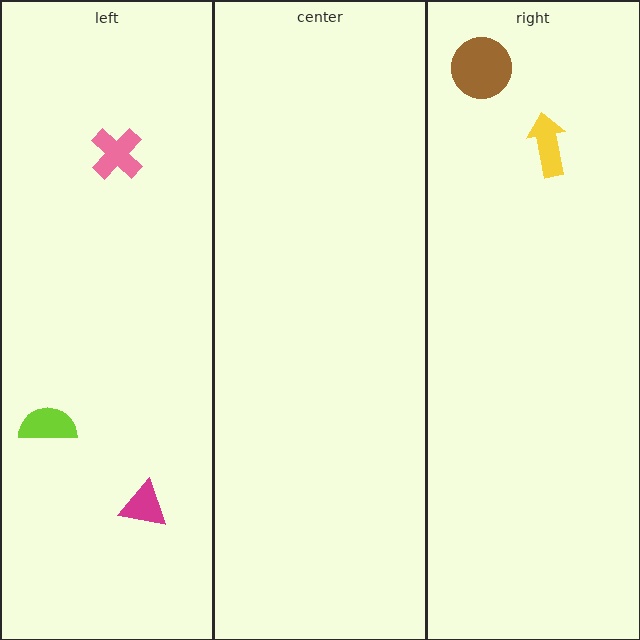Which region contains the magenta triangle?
The left region.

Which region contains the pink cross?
The left region.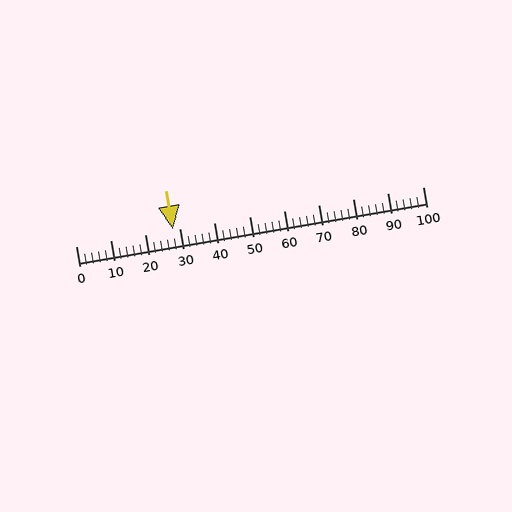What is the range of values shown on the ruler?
The ruler shows values from 0 to 100.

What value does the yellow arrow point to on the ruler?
The yellow arrow points to approximately 28.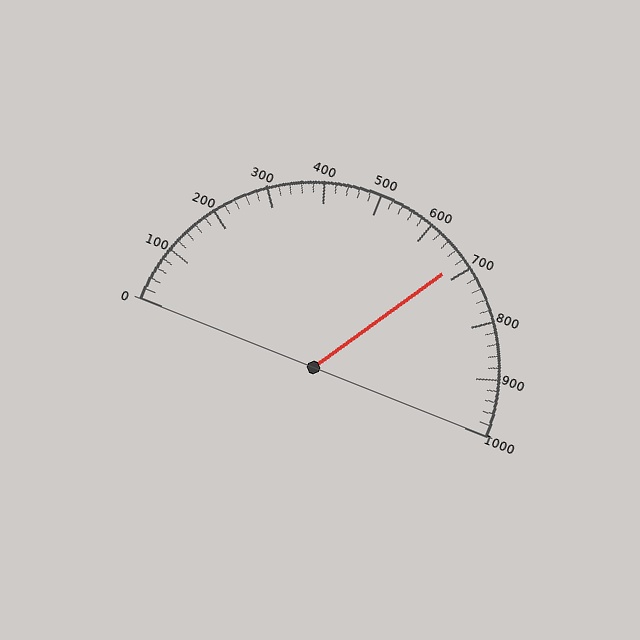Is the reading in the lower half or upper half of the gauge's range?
The reading is in the upper half of the range (0 to 1000).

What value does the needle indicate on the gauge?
The needle indicates approximately 680.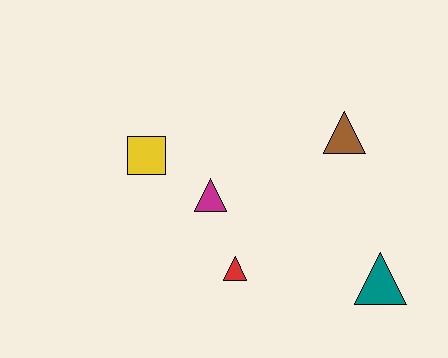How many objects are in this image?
There are 5 objects.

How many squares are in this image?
There is 1 square.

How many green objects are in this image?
There are no green objects.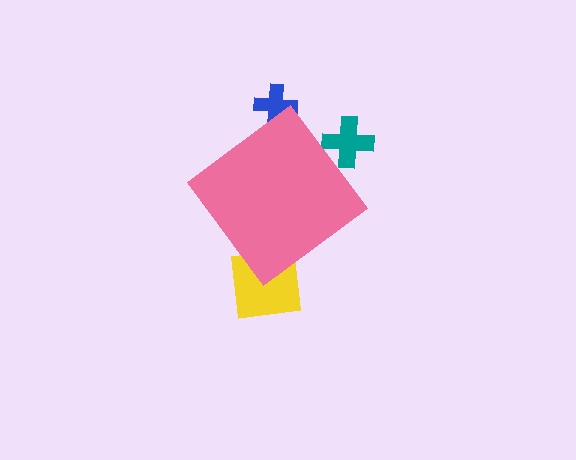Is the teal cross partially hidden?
Yes, the teal cross is partially hidden behind the pink diamond.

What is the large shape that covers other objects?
A pink diamond.